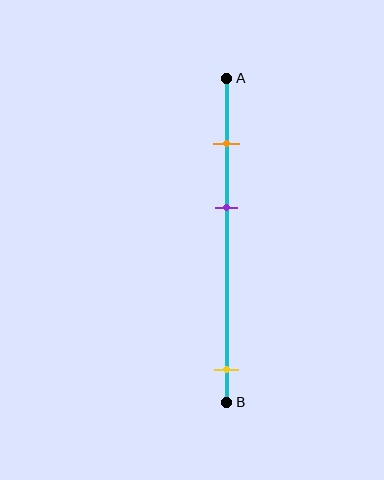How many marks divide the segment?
There are 3 marks dividing the segment.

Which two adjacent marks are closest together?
The orange and purple marks are the closest adjacent pair.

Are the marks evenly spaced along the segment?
No, the marks are not evenly spaced.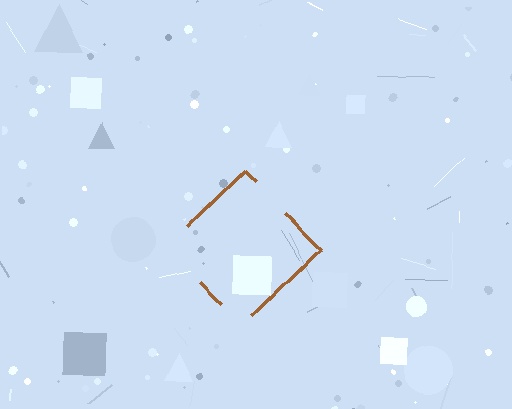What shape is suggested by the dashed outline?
The dashed outline suggests a diamond.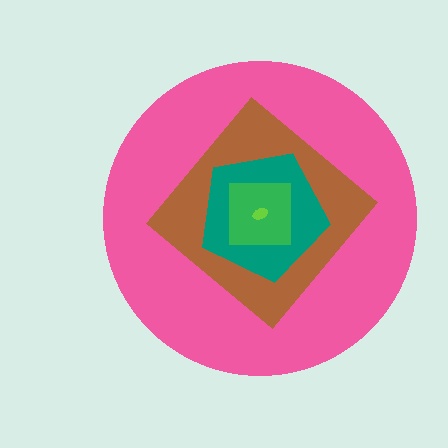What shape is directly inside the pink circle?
The brown diamond.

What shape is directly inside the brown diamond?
The teal pentagon.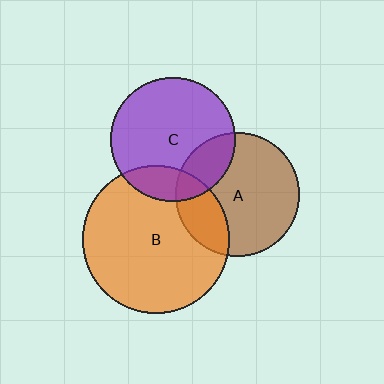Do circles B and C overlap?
Yes.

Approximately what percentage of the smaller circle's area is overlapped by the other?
Approximately 15%.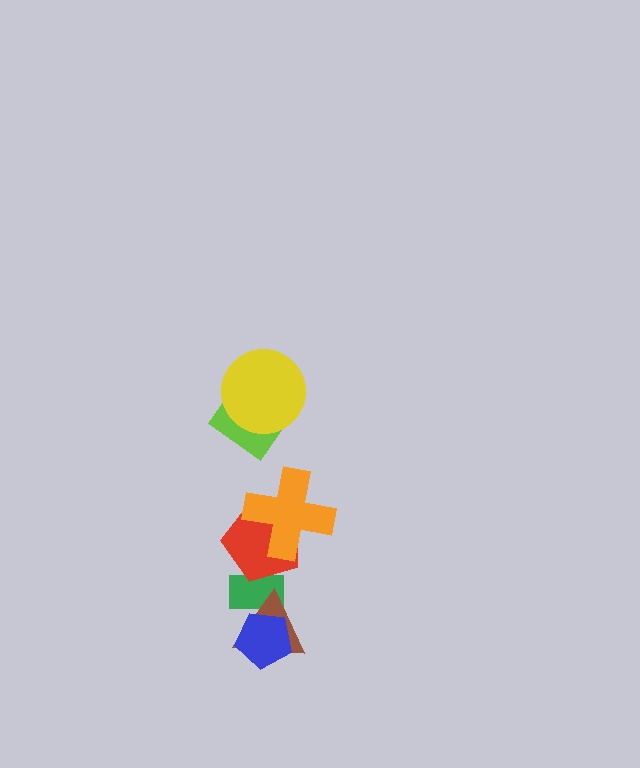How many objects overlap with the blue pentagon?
2 objects overlap with the blue pentagon.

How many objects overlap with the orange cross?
1 object overlaps with the orange cross.